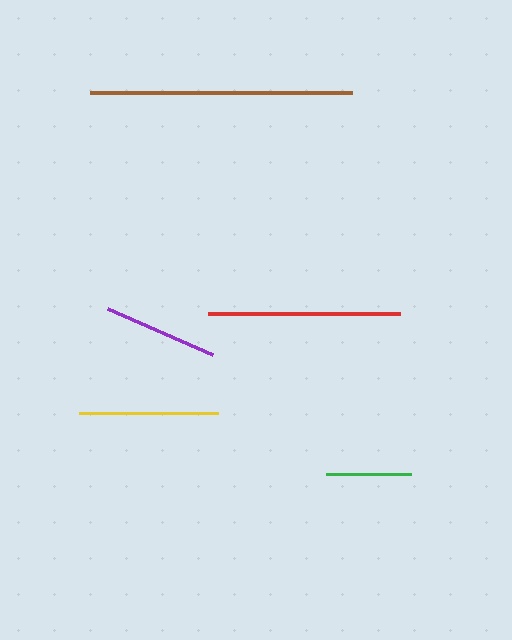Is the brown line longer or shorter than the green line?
The brown line is longer than the green line.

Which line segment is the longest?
The brown line is the longest at approximately 262 pixels.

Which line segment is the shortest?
The green line is the shortest at approximately 85 pixels.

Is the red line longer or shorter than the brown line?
The brown line is longer than the red line.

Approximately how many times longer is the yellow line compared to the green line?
The yellow line is approximately 1.6 times the length of the green line.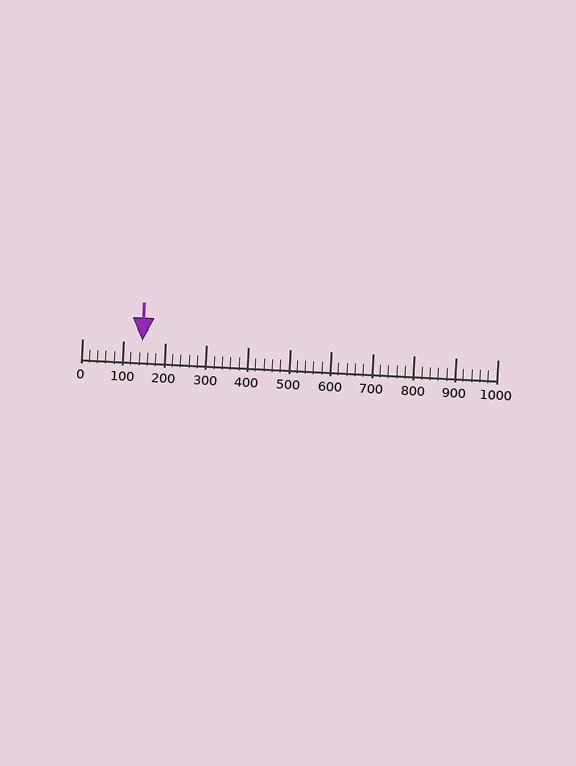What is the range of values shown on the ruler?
The ruler shows values from 0 to 1000.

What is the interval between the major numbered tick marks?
The major tick marks are spaced 100 units apart.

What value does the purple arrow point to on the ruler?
The purple arrow points to approximately 145.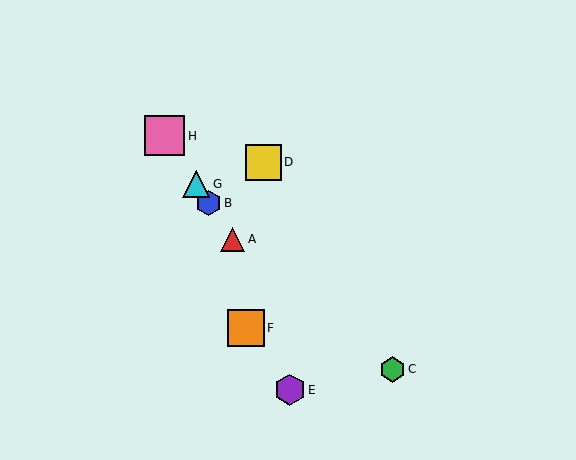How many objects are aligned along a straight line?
4 objects (A, B, G, H) are aligned along a straight line.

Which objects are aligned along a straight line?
Objects A, B, G, H are aligned along a straight line.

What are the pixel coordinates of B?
Object B is at (209, 203).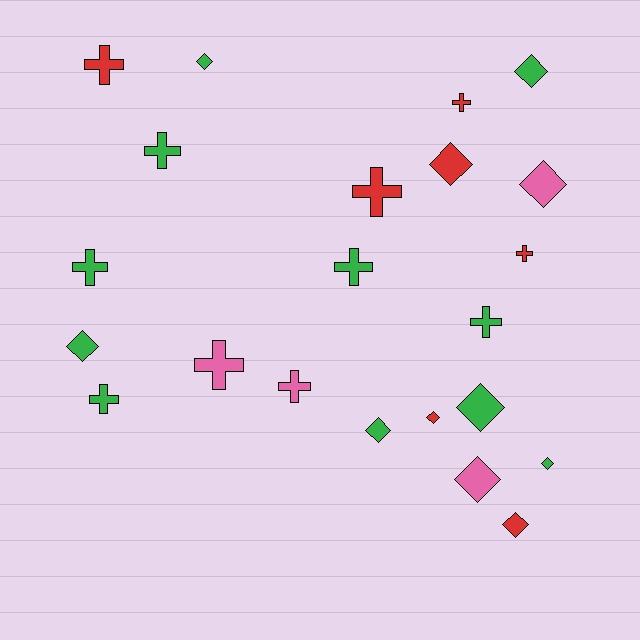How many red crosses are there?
There are 4 red crosses.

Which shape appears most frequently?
Cross, with 11 objects.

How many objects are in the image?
There are 22 objects.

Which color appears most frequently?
Green, with 11 objects.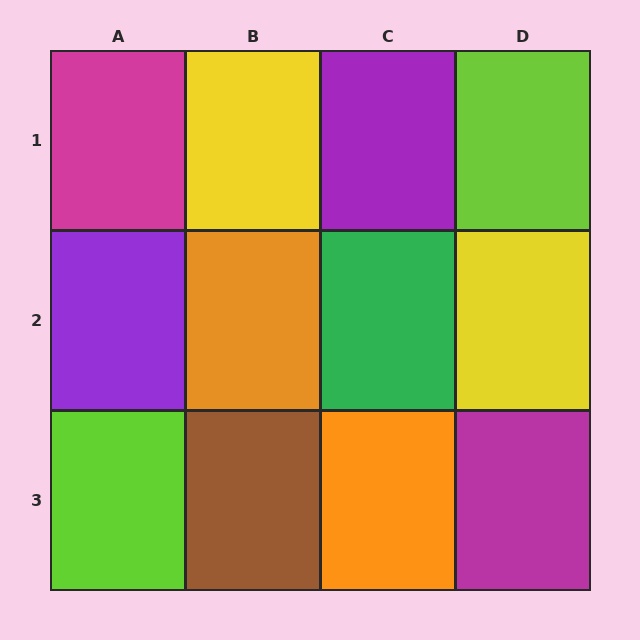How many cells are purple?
2 cells are purple.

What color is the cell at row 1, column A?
Magenta.